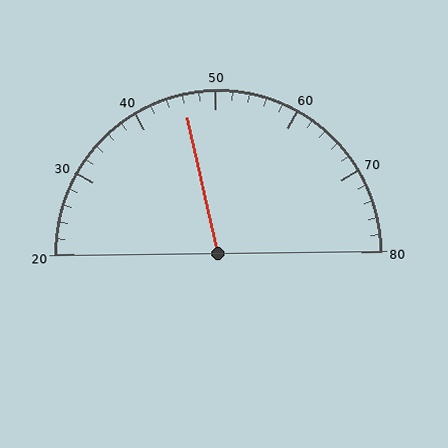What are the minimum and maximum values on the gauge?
The gauge ranges from 20 to 80.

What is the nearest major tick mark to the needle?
The nearest major tick mark is 50.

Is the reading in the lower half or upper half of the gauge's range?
The reading is in the lower half of the range (20 to 80).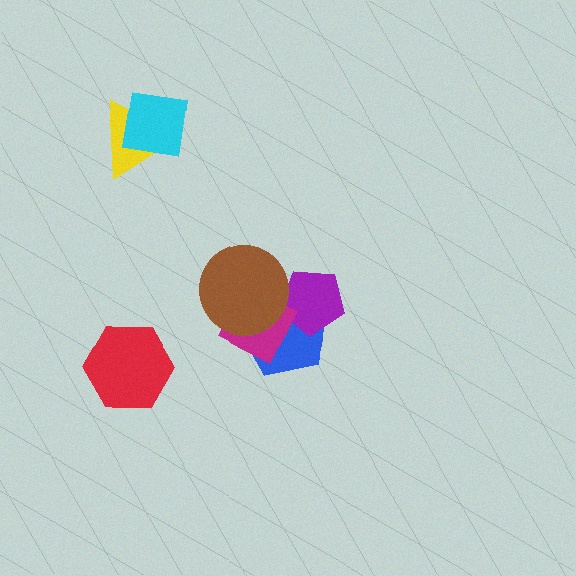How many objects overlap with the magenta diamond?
3 objects overlap with the magenta diamond.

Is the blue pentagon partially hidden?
Yes, it is partially covered by another shape.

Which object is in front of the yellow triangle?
The cyan square is in front of the yellow triangle.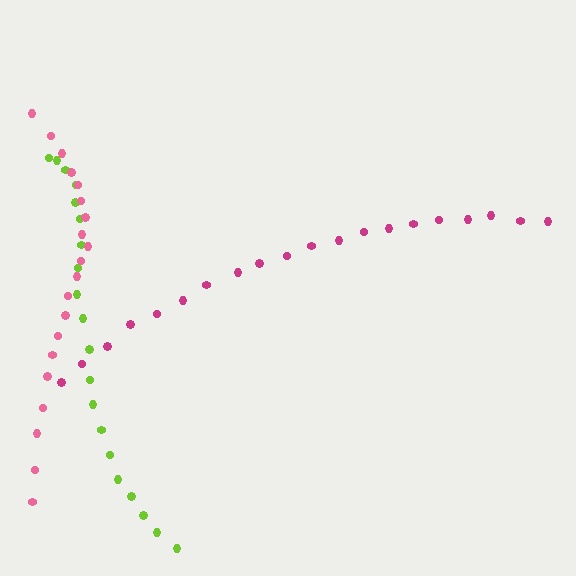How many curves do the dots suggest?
There are 3 distinct paths.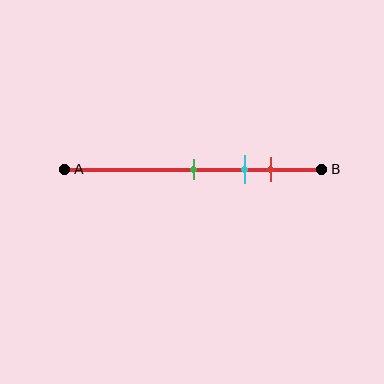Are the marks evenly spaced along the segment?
Yes, the marks are approximately evenly spaced.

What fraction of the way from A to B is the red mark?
The red mark is approximately 80% (0.8) of the way from A to B.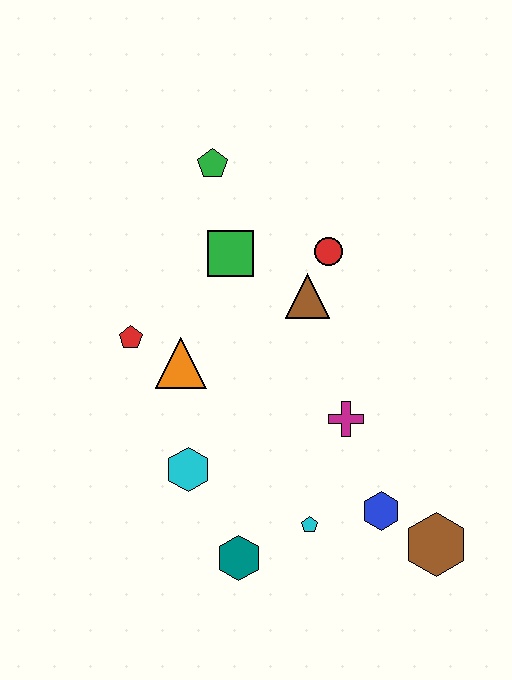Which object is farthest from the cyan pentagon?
The green pentagon is farthest from the cyan pentagon.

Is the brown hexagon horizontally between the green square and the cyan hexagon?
No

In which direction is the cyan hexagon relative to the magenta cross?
The cyan hexagon is to the left of the magenta cross.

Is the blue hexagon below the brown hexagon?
No